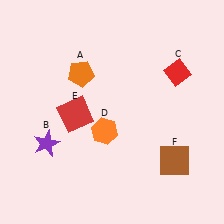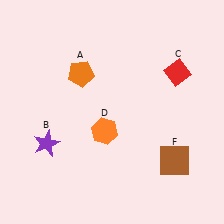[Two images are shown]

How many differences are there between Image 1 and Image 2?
There is 1 difference between the two images.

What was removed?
The red square (E) was removed in Image 2.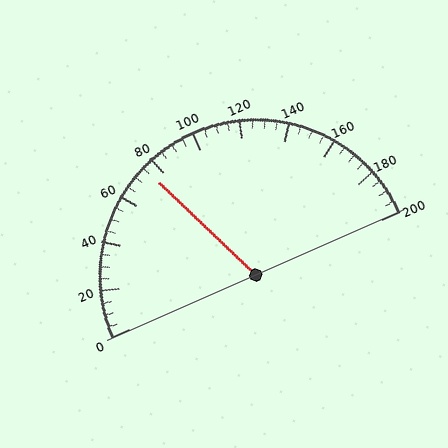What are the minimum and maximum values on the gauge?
The gauge ranges from 0 to 200.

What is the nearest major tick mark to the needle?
The nearest major tick mark is 80.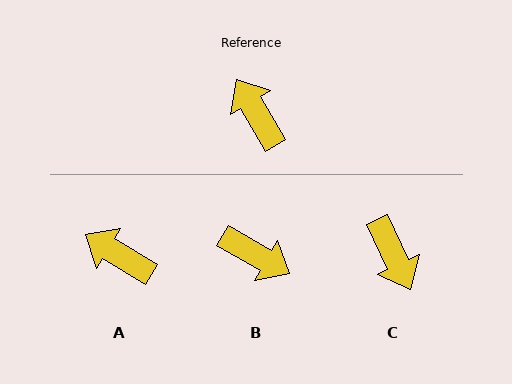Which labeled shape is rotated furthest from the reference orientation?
C, about 176 degrees away.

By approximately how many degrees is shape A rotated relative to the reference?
Approximately 29 degrees counter-clockwise.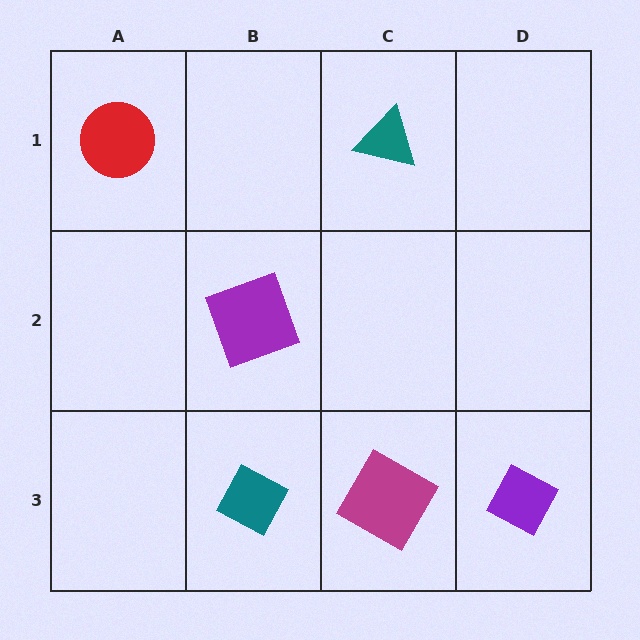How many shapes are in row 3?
3 shapes.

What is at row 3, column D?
A purple diamond.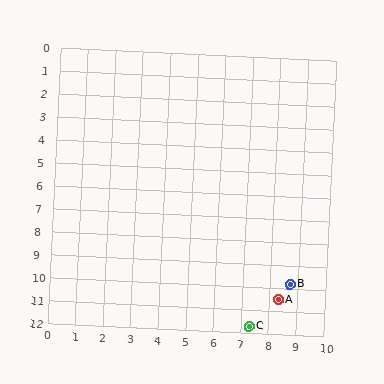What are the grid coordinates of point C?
Point C is at approximately (7.3, 11.7).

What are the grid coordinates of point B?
Point B is at approximately (8.7, 9.8).